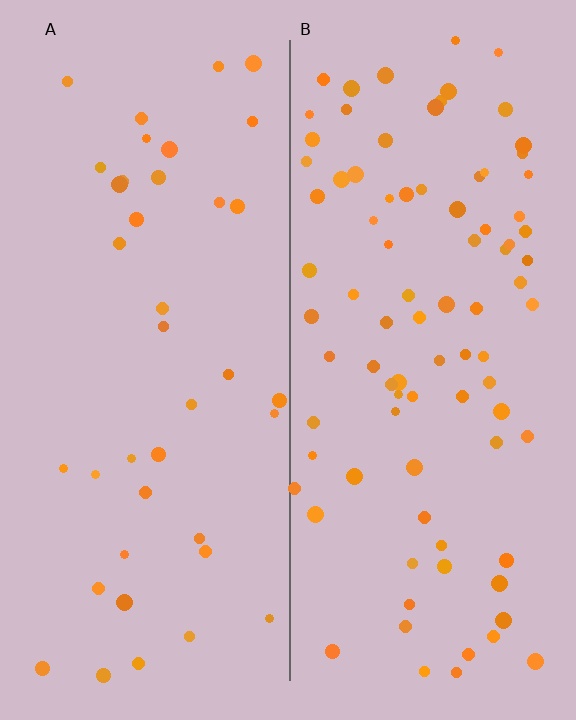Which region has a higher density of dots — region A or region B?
B (the right).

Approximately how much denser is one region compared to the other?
Approximately 2.3× — region B over region A.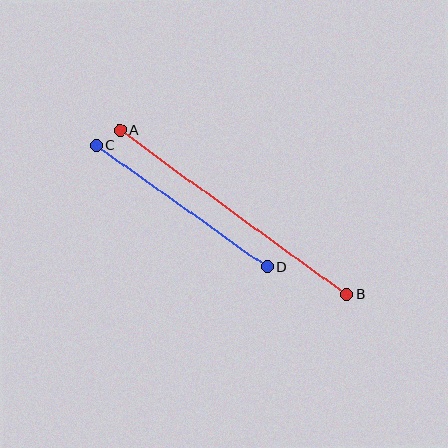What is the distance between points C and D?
The distance is approximately 210 pixels.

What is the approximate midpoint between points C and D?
The midpoint is at approximately (181, 206) pixels.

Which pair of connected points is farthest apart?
Points A and B are farthest apart.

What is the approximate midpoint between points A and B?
The midpoint is at approximately (233, 212) pixels.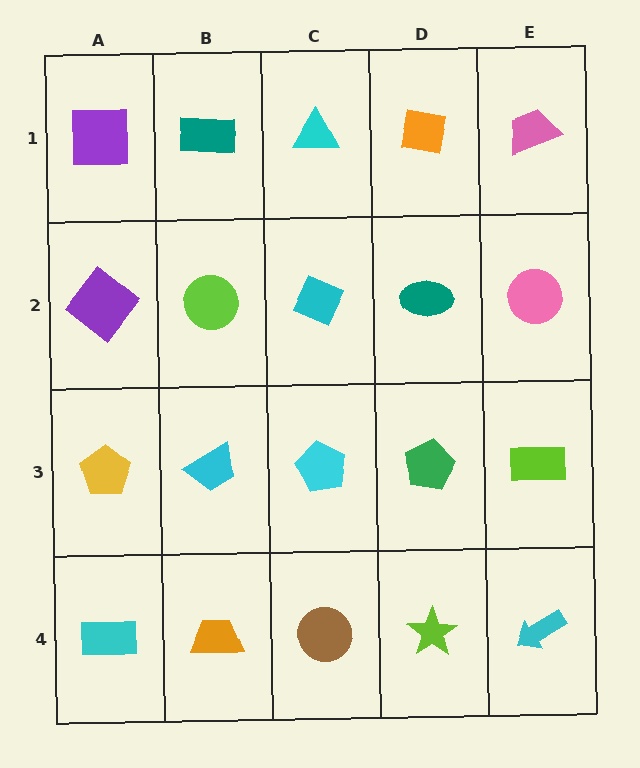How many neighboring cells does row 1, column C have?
3.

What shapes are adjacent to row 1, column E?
A pink circle (row 2, column E), an orange square (row 1, column D).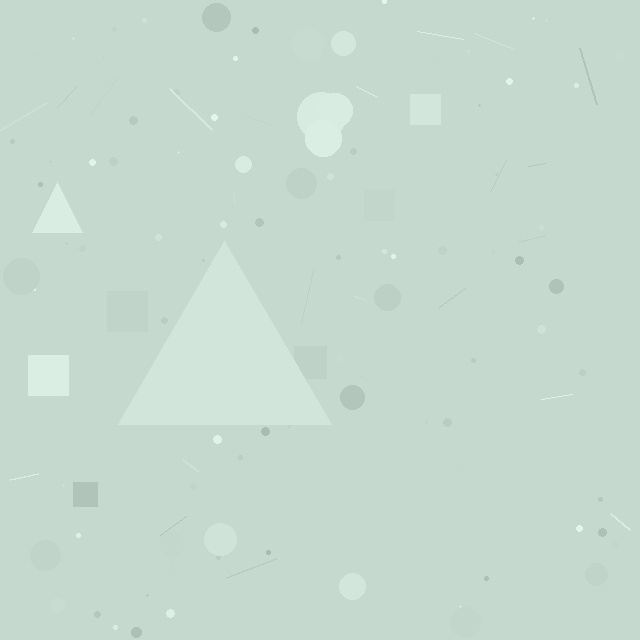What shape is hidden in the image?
A triangle is hidden in the image.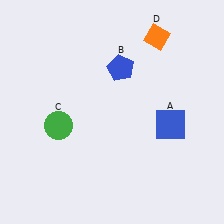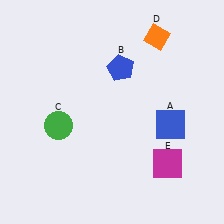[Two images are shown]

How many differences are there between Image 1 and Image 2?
There is 1 difference between the two images.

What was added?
A magenta square (E) was added in Image 2.